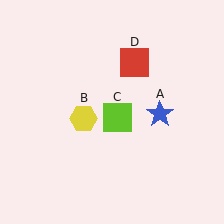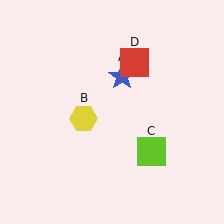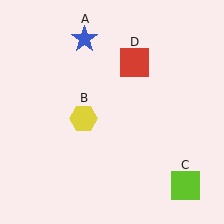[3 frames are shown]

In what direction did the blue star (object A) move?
The blue star (object A) moved up and to the left.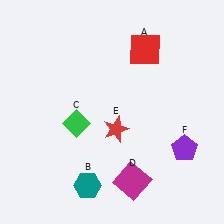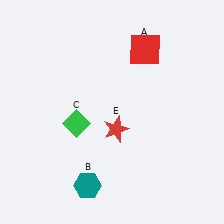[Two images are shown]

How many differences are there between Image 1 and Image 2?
There are 2 differences between the two images.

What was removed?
The purple pentagon (F), the magenta square (D) were removed in Image 2.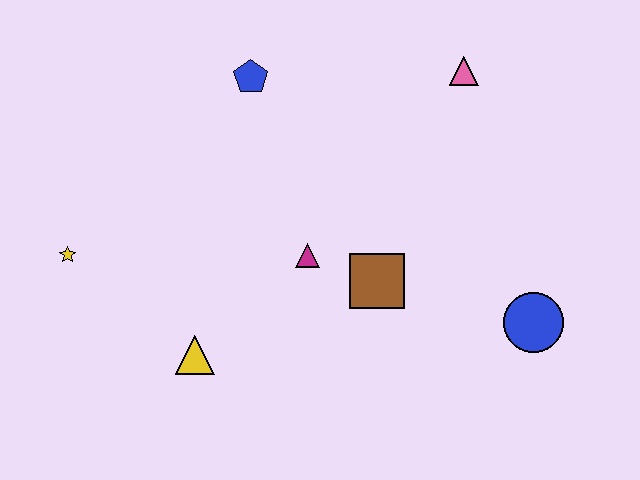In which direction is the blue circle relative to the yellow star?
The blue circle is to the right of the yellow star.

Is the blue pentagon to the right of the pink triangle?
No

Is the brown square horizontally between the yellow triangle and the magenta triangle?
No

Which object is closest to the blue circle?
The brown square is closest to the blue circle.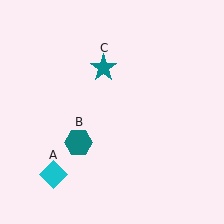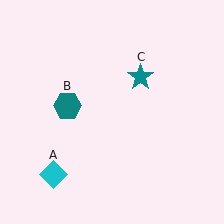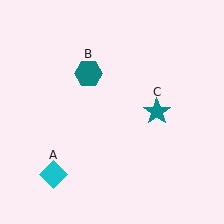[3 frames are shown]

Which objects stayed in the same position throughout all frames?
Cyan diamond (object A) remained stationary.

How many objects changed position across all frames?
2 objects changed position: teal hexagon (object B), teal star (object C).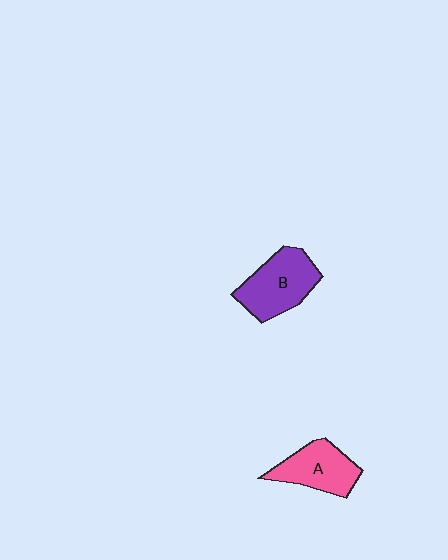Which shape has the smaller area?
Shape A (pink).